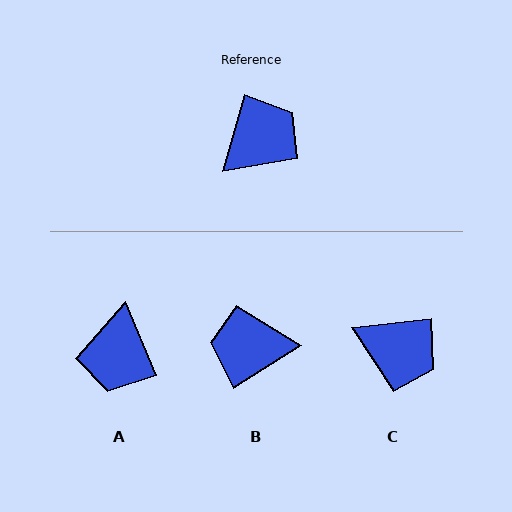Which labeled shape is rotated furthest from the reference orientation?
A, about 141 degrees away.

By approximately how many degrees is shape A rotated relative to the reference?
Approximately 141 degrees clockwise.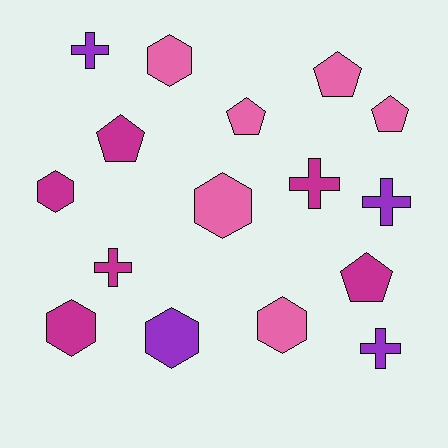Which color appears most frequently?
Pink, with 6 objects.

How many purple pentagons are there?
There are no purple pentagons.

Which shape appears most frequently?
Hexagon, with 6 objects.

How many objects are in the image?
There are 16 objects.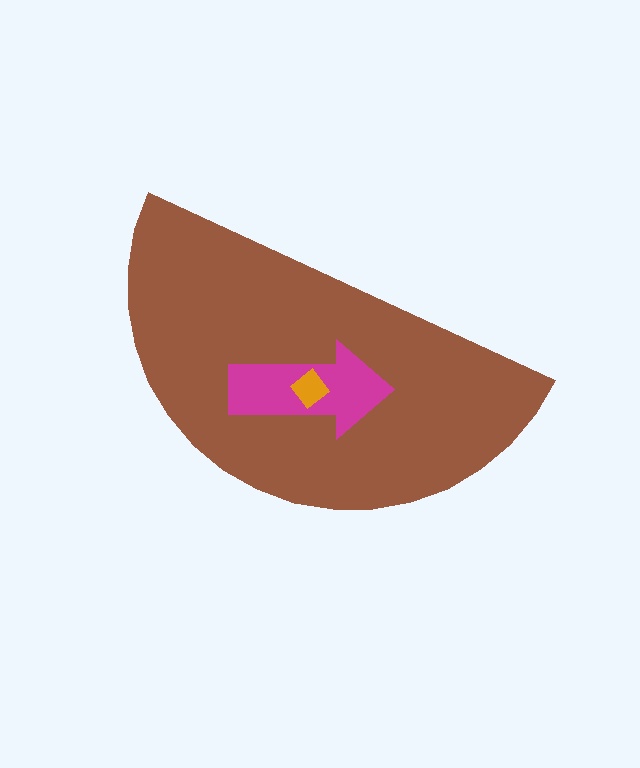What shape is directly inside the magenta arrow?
The orange diamond.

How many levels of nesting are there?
3.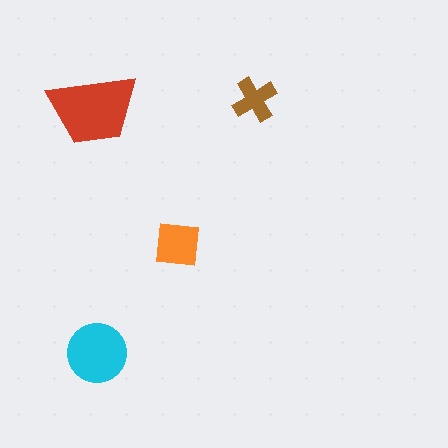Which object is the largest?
The red trapezoid.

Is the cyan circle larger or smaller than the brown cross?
Larger.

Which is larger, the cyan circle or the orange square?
The cyan circle.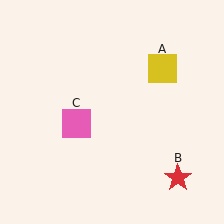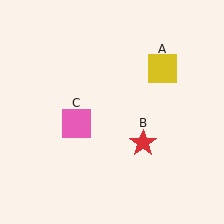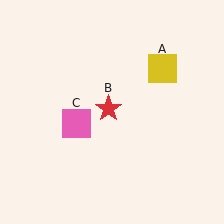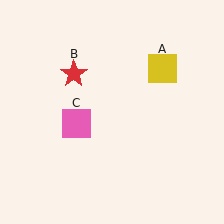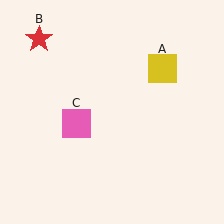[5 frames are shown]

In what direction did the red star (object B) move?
The red star (object B) moved up and to the left.